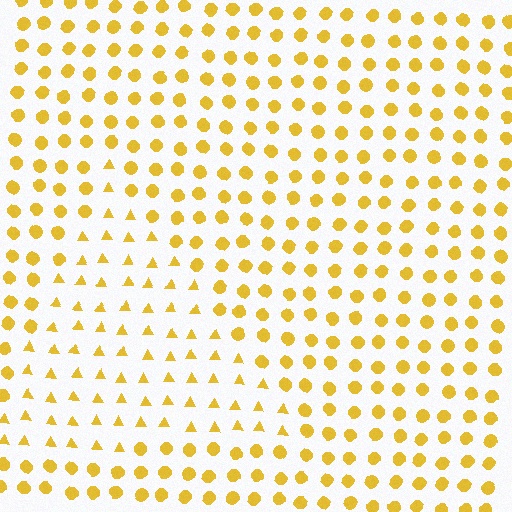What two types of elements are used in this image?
The image uses triangles inside the triangle region and circles outside it.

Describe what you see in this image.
The image is filled with small yellow elements arranged in a uniform grid. A triangle-shaped region contains triangles, while the surrounding area contains circles. The boundary is defined purely by the change in element shape.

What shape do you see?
I see a triangle.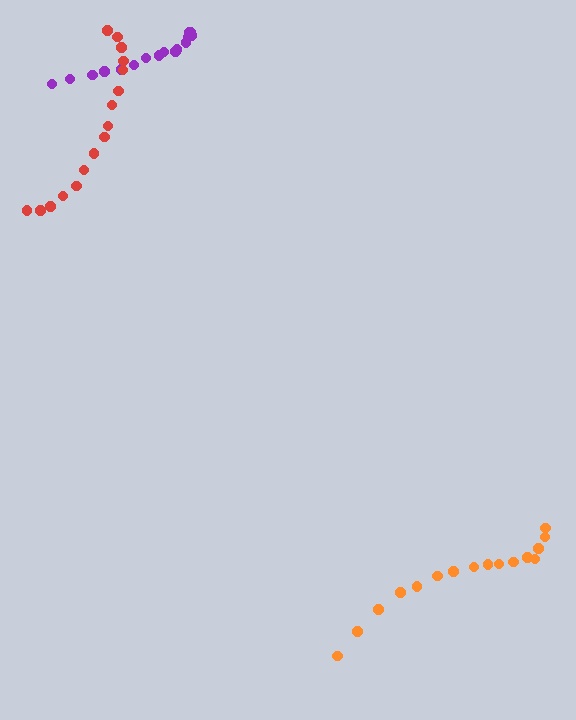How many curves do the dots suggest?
There are 3 distinct paths.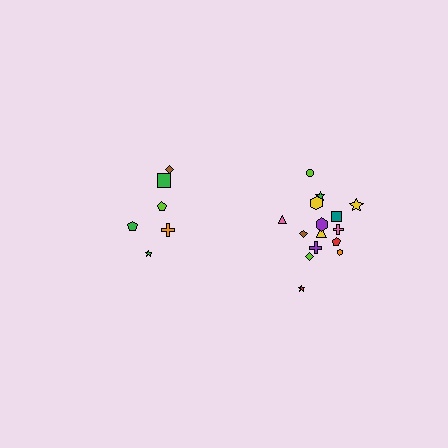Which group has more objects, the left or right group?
The right group.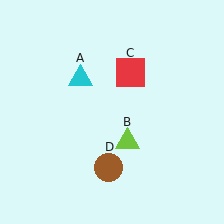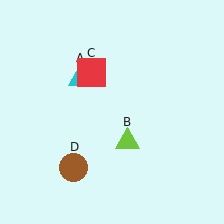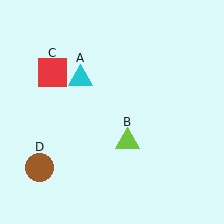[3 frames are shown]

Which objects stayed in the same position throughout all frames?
Cyan triangle (object A) and lime triangle (object B) remained stationary.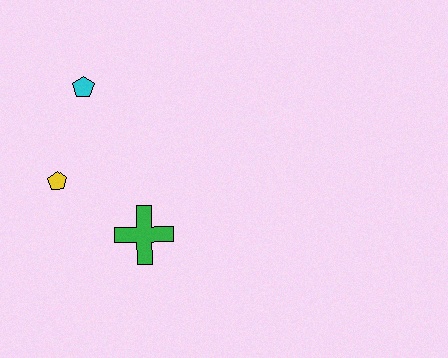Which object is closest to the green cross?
The yellow pentagon is closest to the green cross.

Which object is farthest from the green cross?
The cyan pentagon is farthest from the green cross.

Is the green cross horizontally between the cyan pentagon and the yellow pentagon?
No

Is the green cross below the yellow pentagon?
Yes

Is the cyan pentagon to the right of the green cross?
No